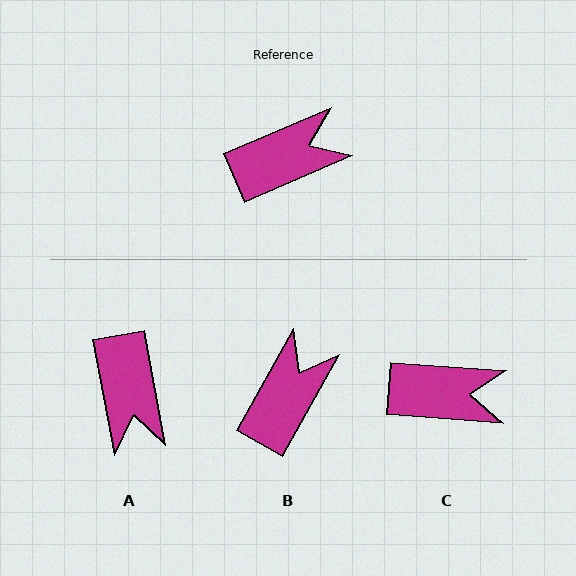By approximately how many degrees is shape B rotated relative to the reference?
Approximately 37 degrees counter-clockwise.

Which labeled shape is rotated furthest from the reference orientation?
A, about 103 degrees away.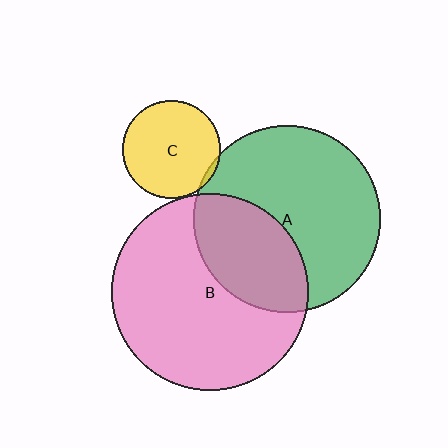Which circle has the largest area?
Circle B (pink).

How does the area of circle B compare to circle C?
Approximately 4.0 times.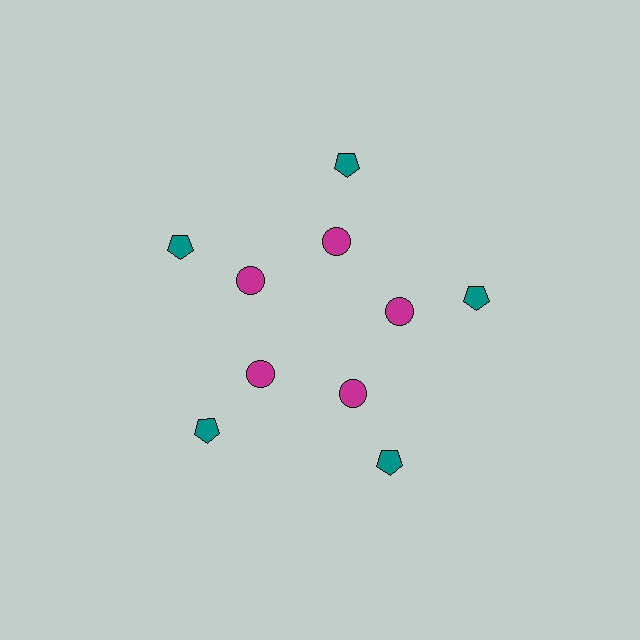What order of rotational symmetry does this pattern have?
This pattern has 5-fold rotational symmetry.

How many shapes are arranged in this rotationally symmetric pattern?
There are 10 shapes, arranged in 5 groups of 2.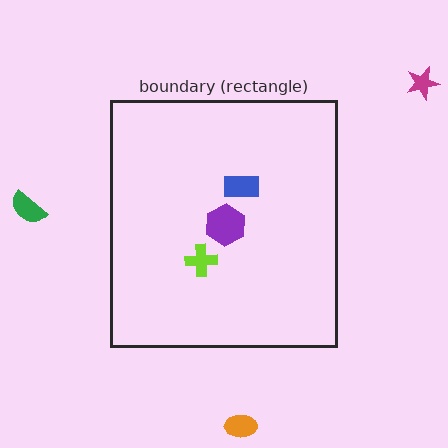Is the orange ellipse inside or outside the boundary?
Outside.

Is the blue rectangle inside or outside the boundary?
Inside.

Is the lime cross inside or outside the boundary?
Inside.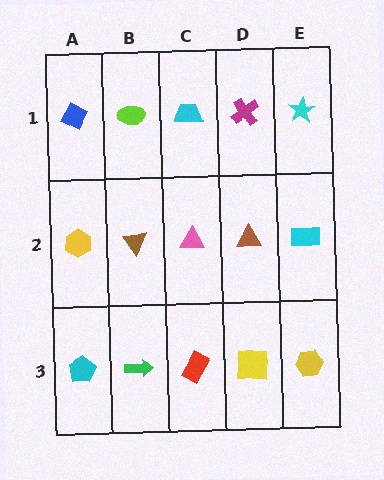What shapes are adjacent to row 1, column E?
A cyan rectangle (row 2, column E), a magenta cross (row 1, column D).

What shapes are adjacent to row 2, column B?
A lime ellipse (row 1, column B), a green arrow (row 3, column B), a yellow hexagon (row 2, column A), a pink triangle (row 2, column C).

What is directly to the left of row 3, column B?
A cyan pentagon.